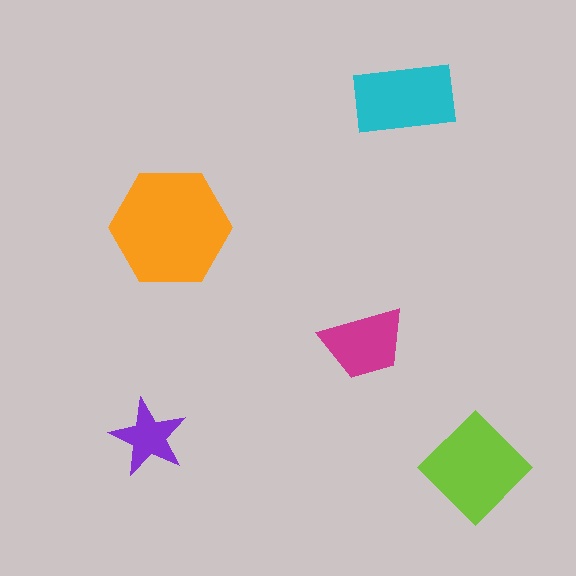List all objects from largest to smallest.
The orange hexagon, the lime diamond, the cyan rectangle, the magenta trapezoid, the purple star.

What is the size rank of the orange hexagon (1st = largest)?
1st.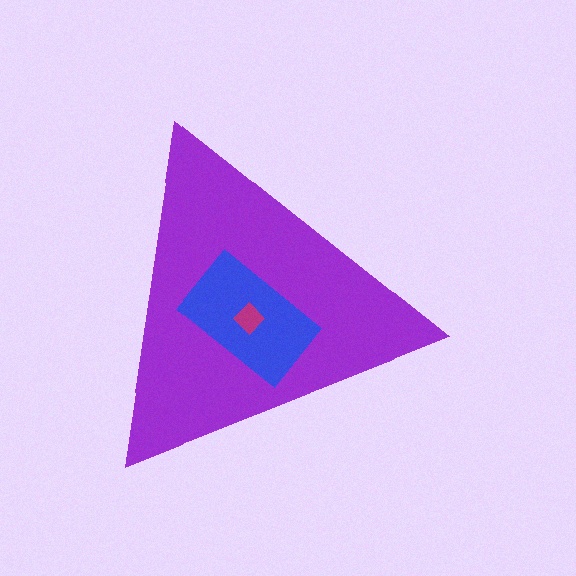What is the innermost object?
The magenta diamond.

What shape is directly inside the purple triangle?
The blue rectangle.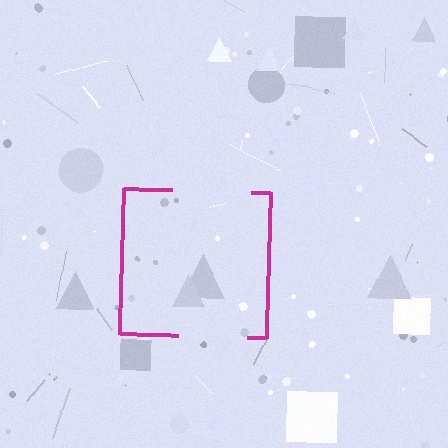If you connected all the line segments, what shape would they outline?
They would outline a square.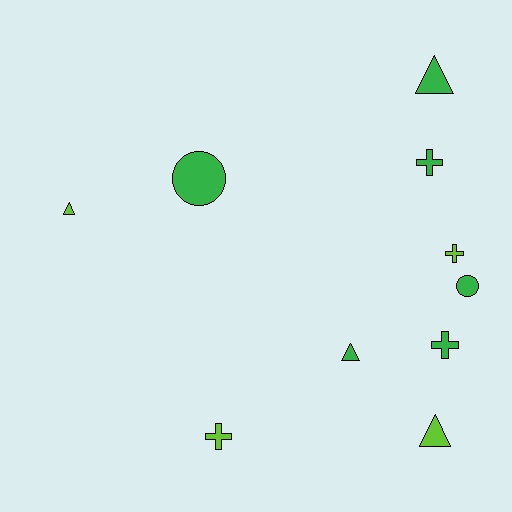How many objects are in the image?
There are 10 objects.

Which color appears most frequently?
Green, with 6 objects.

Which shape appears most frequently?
Cross, with 4 objects.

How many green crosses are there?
There are 2 green crosses.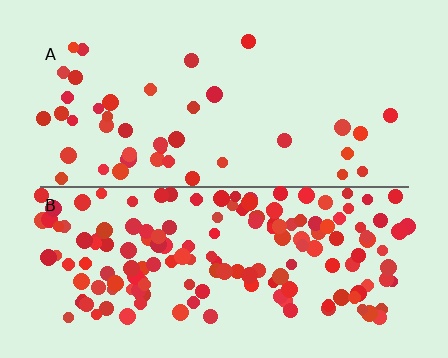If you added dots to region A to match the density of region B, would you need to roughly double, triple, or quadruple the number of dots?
Approximately quadruple.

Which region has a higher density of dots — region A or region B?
B (the bottom).